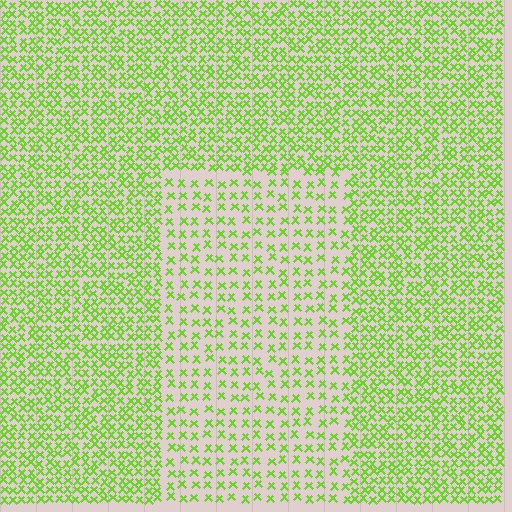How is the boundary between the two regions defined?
The boundary is defined by a change in element density (approximately 2.0x ratio). All elements are the same color, size, and shape.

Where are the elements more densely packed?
The elements are more densely packed outside the rectangle boundary.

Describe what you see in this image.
The image contains small lime elements arranged at two different densities. A rectangle-shaped region is visible where the elements are less densely packed than the surrounding area.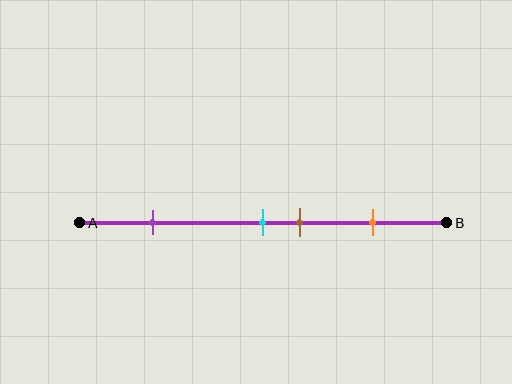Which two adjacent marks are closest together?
The cyan and brown marks are the closest adjacent pair.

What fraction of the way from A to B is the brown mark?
The brown mark is approximately 60% (0.6) of the way from A to B.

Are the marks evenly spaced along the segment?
No, the marks are not evenly spaced.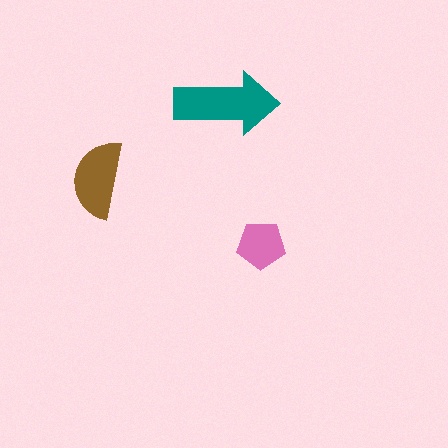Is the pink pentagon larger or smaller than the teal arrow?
Smaller.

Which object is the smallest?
The pink pentagon.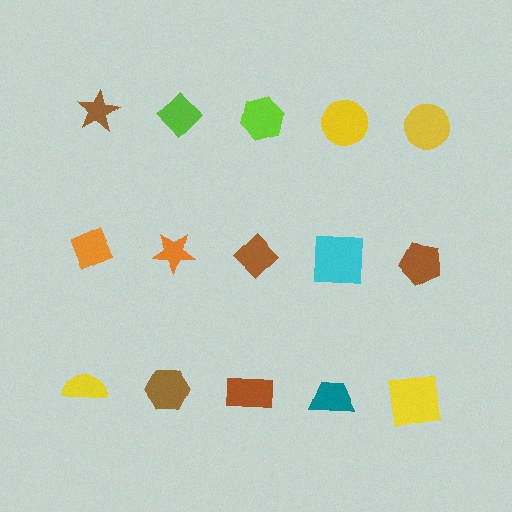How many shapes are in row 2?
5 shapes.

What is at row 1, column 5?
A yellow circle.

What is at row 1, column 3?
A lime hexagon.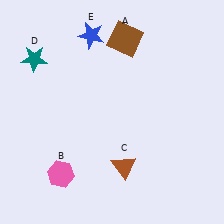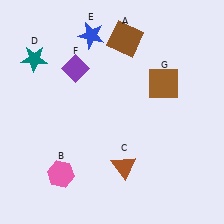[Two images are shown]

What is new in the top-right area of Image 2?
A brown square (G) was added in the top-right area of Image 2.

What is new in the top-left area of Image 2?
A purple diamond (F) was added in the top-left area of Image 2.